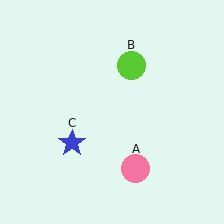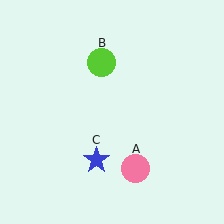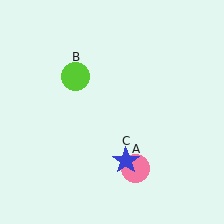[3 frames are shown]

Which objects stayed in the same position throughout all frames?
Pink circle (object A) remained stationary.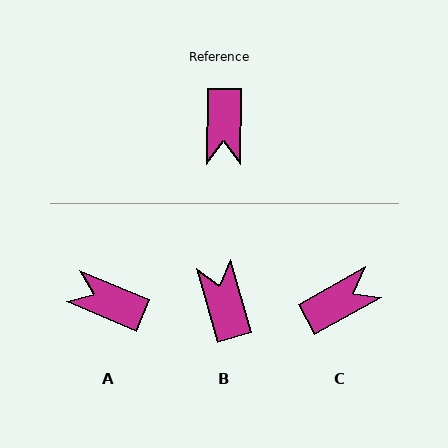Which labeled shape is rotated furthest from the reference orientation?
B, about 164 degrees away.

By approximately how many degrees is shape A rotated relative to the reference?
Approximately 112 degrees clockwise.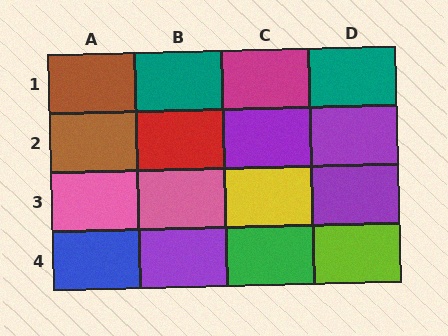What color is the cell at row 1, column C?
Magenta.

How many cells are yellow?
1 cell is yellow.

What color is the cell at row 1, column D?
Teal.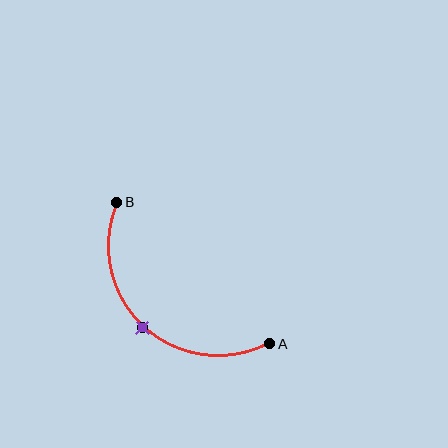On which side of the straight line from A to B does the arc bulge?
The arc bulges below and to the left of the straight line connecting A and B.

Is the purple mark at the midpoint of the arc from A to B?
Yes. The purple mark lies on the arc at equal arc-length from both A and B — it is the arc midpoint.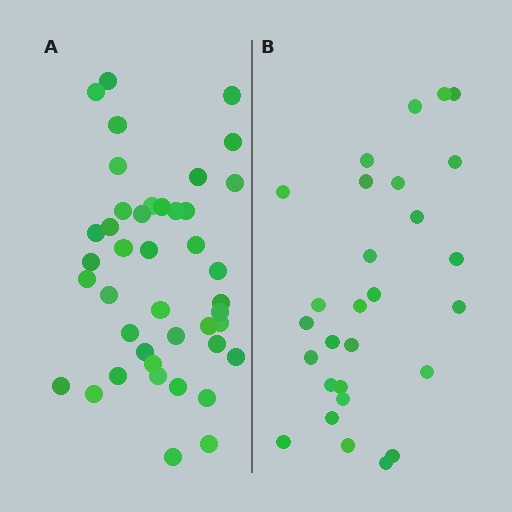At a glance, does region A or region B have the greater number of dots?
Region A (the left region) has more dots.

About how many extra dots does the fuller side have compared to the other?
Region A has approximately 15 more dots than region B.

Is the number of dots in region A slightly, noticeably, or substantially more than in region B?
Region A has substantially more. The ratio is roughly 1.5 to 1.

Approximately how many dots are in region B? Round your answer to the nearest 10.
About 30 dots. (The exact count is 28, which rounds to 30.)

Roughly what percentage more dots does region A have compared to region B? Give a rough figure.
About 50% more.